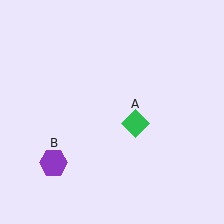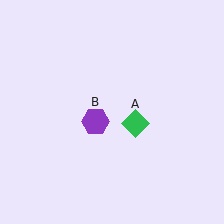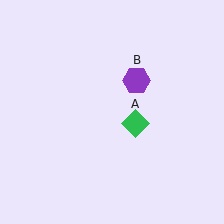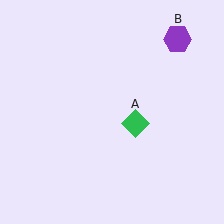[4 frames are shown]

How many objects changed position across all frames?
1 object changed position: purple hexagon (object B).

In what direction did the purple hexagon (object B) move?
The purple hexagon (object B) moved up and to the right.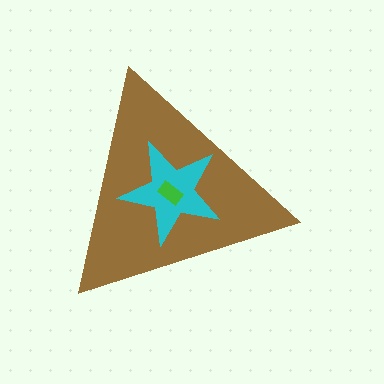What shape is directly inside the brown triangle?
The cyan star.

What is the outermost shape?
The brown triangle.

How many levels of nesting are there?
3.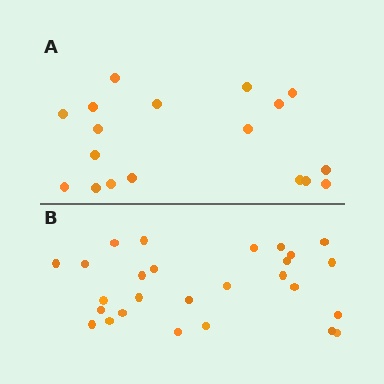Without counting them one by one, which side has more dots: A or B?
Region B (the bottom region) has more dots.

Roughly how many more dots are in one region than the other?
Region B has roughly 8 or so more dots than region A.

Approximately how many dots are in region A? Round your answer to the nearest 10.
About 20 dots. (The exact count is 18, which rounds to 20.)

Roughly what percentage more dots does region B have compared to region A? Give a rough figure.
About 50% more.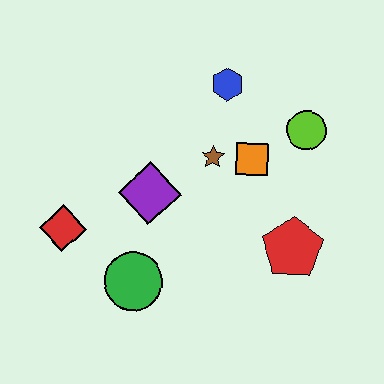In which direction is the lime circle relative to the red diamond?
The lime circle is to the right of the red diamond.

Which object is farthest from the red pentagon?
The red diamond is farthest from the red pentagon.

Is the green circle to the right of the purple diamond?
No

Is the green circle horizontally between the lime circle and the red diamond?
Yes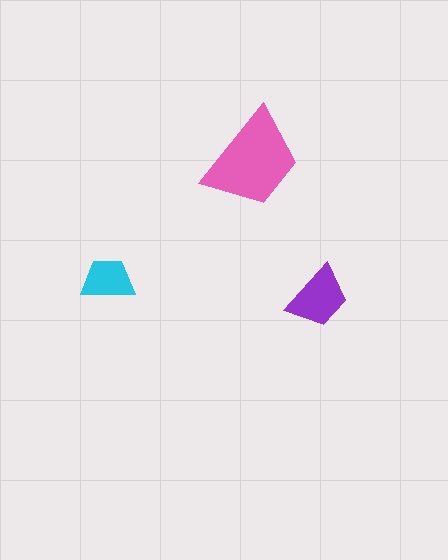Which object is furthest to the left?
The cyan trapezoid is leftmost.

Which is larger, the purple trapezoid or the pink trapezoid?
The pink one.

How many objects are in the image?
There are 3 objects in the image.